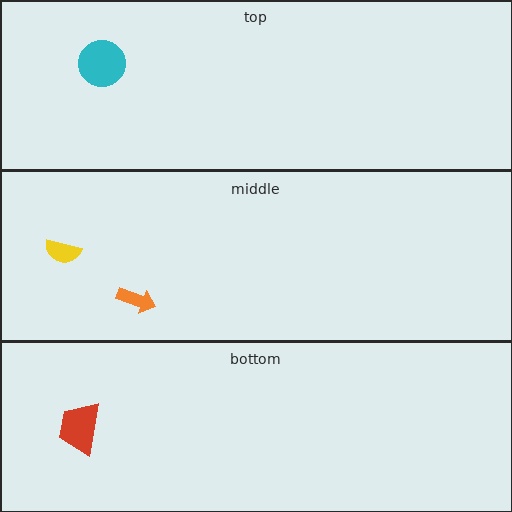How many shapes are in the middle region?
2.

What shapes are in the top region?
The cyan circle.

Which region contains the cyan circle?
The top region.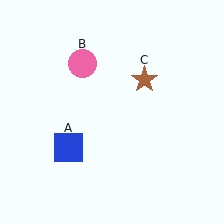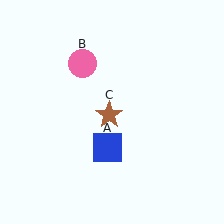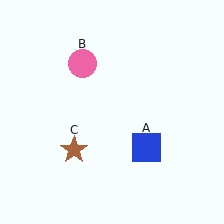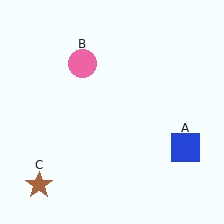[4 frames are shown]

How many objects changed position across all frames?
2 objects changed position: blue square (object A), brown star (object C).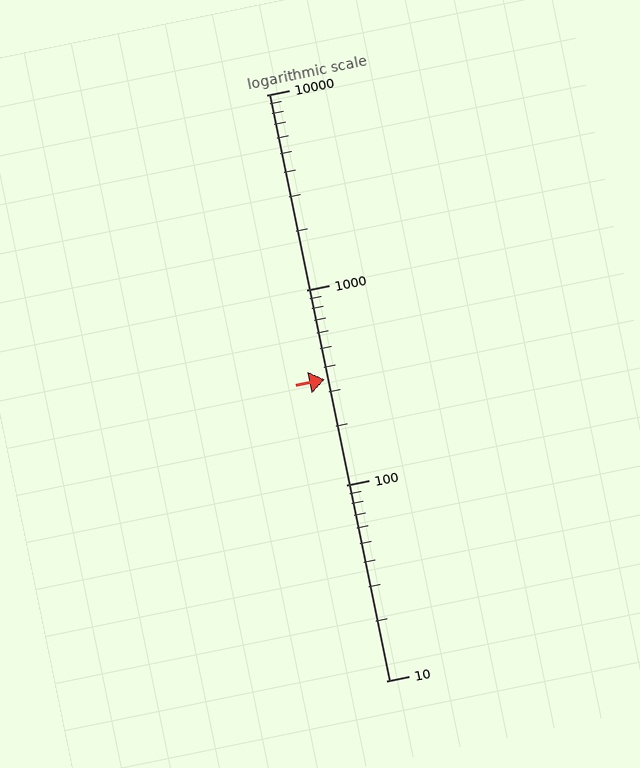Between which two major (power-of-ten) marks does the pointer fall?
The pointer is between 100 and 1000.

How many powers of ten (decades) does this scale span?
The scale spans 3 decades, from 10 to 10000.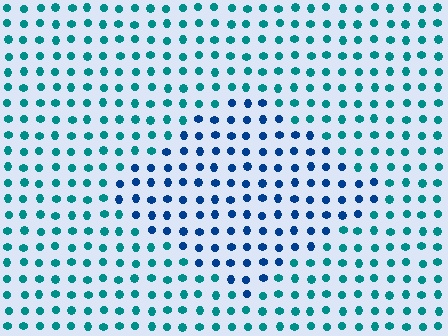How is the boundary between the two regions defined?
The boundary is defined purely by a slight shift in hue (about 36 degrees). Spacing, size, and orientation are identical on both sides.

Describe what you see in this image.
The image is filled with small teal elements in a uniform arrangement. A diamond-shaped region is visible where the elements are tinted to a slightly different hue, forming a subtle color boundary.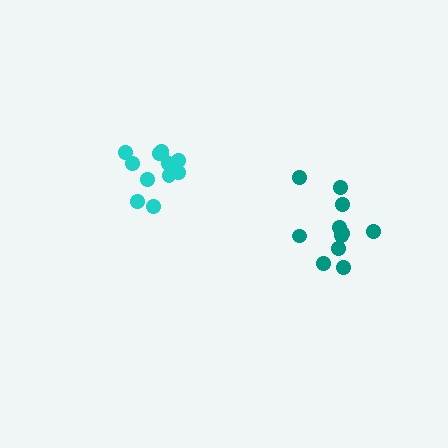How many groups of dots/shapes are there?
There are 2 groups.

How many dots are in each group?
Group 1: 12 dots, Group 2: 11 dots (23 total).